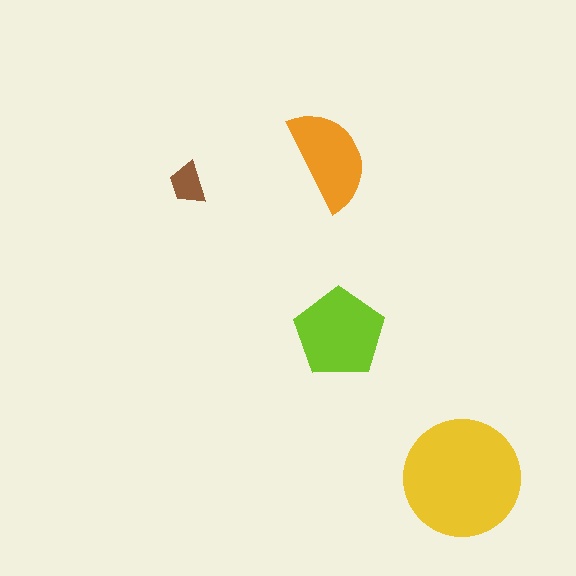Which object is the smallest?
The brown trapezoid.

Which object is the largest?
The yellow circle.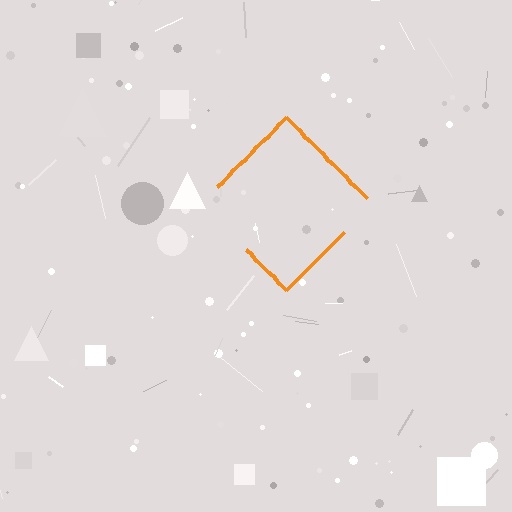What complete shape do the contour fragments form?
The contour fragments form a diamond.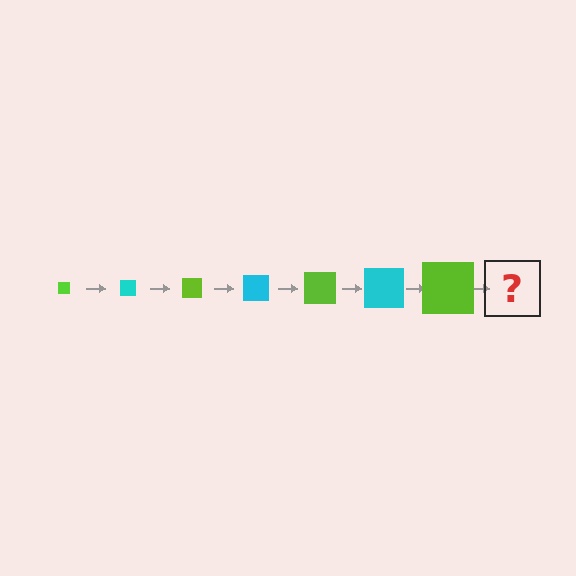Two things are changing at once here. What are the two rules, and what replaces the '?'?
The two rules are that the square grows larger each step and the color cycles through lime and cyan. The '?' should be a cyan square, larger than the previous one.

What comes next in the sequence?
The next element should be a cyan square, larger than the previous one.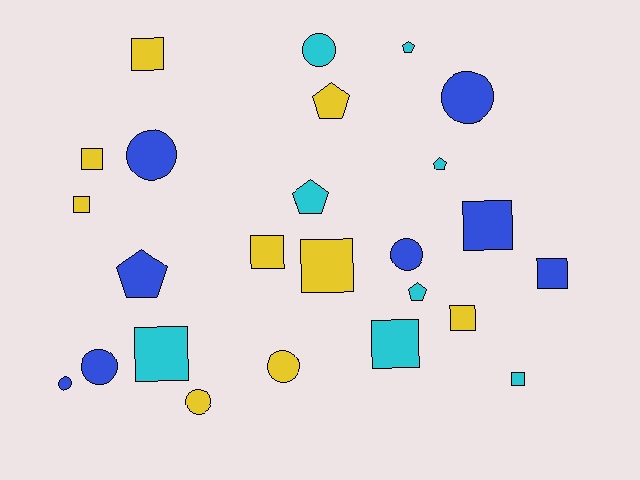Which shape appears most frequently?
Square, with 11 objects.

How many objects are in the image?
There are 25 objects.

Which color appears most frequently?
Yellow, with 9 objects.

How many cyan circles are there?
There is 1 cyan circle.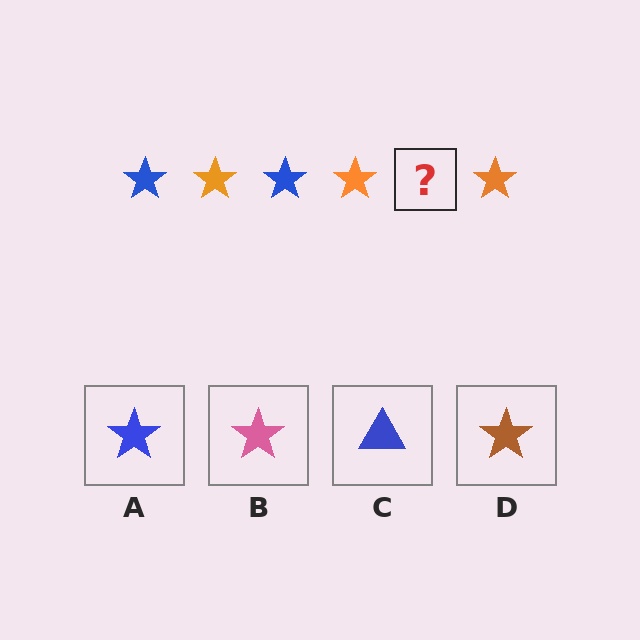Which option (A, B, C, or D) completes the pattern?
A.